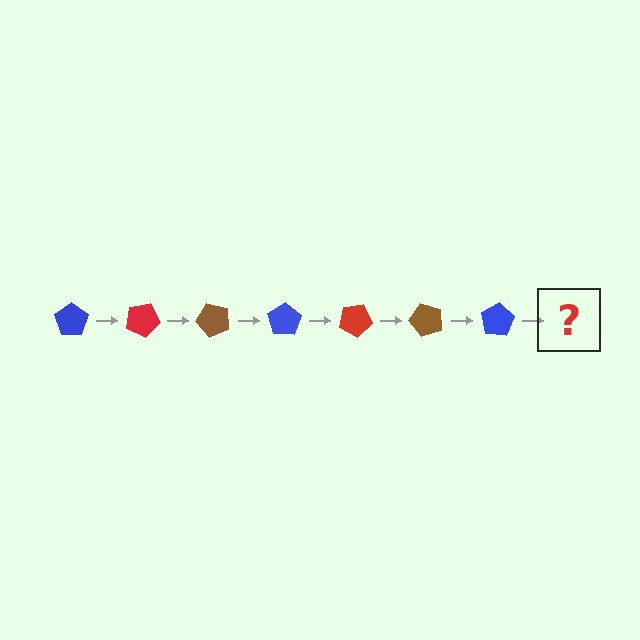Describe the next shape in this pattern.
It should be a red pentagon, rotated 175 degrees from the start.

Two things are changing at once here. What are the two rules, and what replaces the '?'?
The two rules are that it rotates 25 degrees each step and the color cycles through blue, red, and brown. The '?' should be a red pentagon, rotated 175 degrees from the start.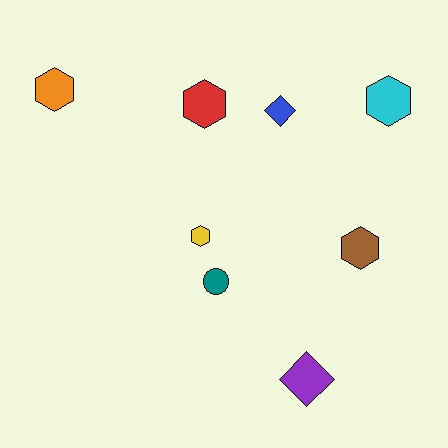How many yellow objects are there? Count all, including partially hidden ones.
There is 1 yellow object.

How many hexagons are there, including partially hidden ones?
There are 5 hexagons.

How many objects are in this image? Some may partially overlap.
There are 8 objects.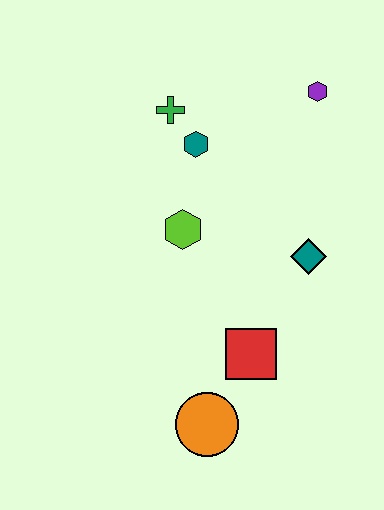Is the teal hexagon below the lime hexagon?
No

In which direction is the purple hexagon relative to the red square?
The purple hexagon is above the red square.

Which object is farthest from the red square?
The purple hexagon is farthest from the red square.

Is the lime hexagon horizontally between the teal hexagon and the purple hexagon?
No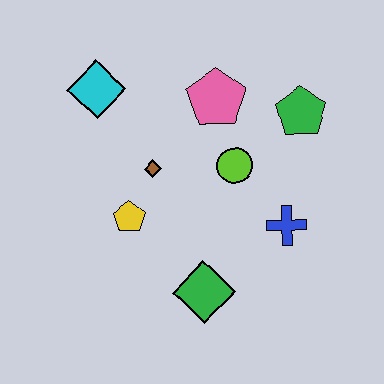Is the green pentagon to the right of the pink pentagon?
Yes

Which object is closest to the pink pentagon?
The lime circle is closest to the pink pentagon.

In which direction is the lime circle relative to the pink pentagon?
The lime circle is below the pink pentagon.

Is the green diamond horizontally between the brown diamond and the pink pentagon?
Yes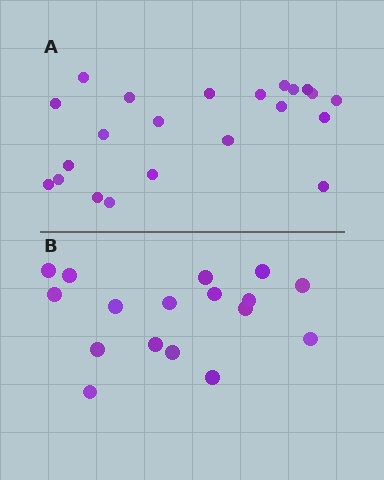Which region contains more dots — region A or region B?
Region A (the top region) has more dots.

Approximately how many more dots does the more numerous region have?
Region A has about 5 more dots than region B.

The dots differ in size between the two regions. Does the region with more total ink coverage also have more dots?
No. Region B has more total ink coverage because its dots are larger, but region A actually contains more individual dots. Total area can be misleading — the number of items is what matters here.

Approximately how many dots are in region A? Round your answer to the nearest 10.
About 20 dots. (The exact count is 22, which rounds to 20.)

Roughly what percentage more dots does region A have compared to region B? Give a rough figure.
About 30% more.